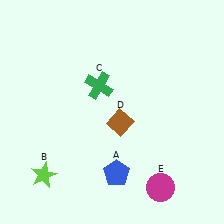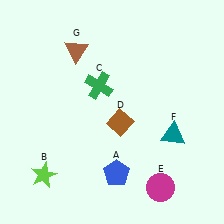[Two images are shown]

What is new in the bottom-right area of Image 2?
A teal triangle (F) was added in the bottom-right area of Image 2.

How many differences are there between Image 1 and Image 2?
There are 2 differences between the two images.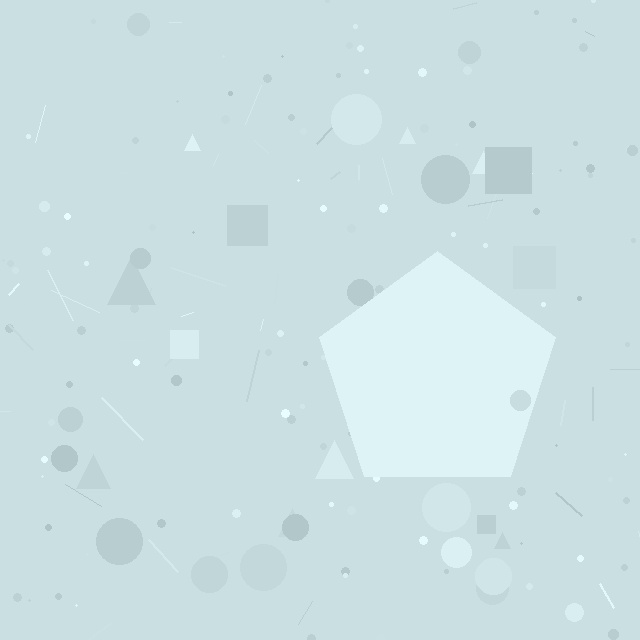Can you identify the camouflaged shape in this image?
The camouflaged shape is a pentagon.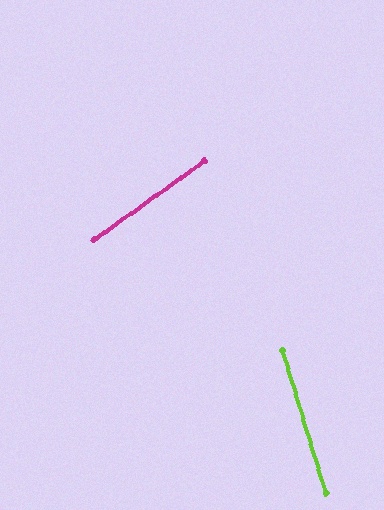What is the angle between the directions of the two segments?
Approximately 71 degrees.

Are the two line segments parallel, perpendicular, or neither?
Neither parallel nor perpendicular — they differ by about 71°.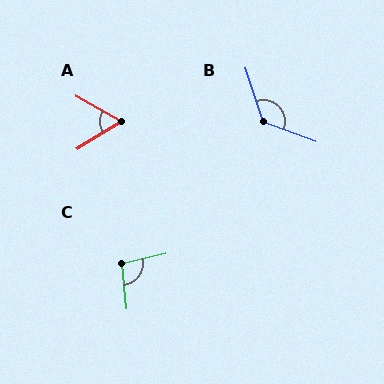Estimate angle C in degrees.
Approximately 98 degrees.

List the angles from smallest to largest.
A (61°), C (98°), B (129°).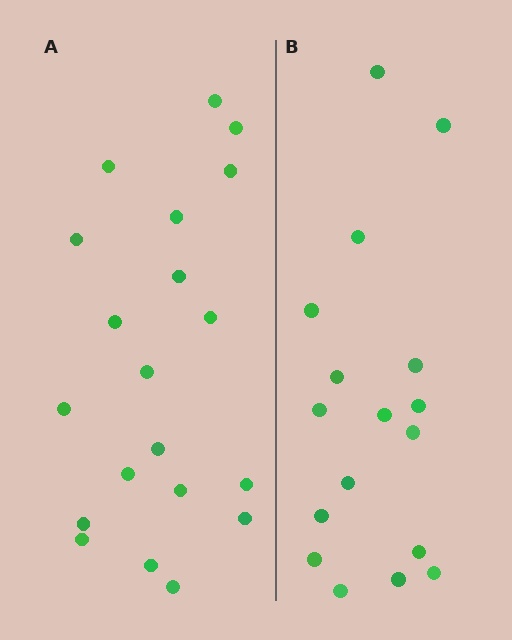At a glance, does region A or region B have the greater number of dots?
Region A (the left region) has more dots.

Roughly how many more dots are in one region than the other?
Region A has just a few more — roughly 2 or 3 more dots than region B.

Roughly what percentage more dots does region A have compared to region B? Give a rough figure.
About 20% more.